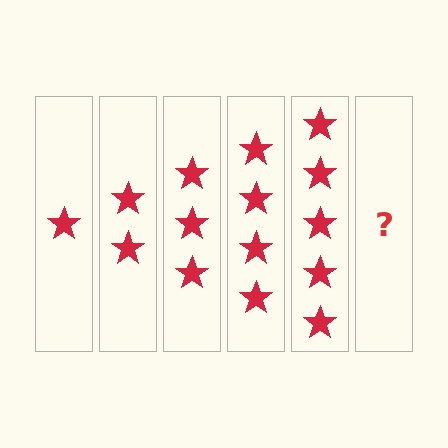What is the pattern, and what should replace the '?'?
The pattern is that each step adds one more star. The '?' should be 6 stars.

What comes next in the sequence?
The next element should be 6 stars.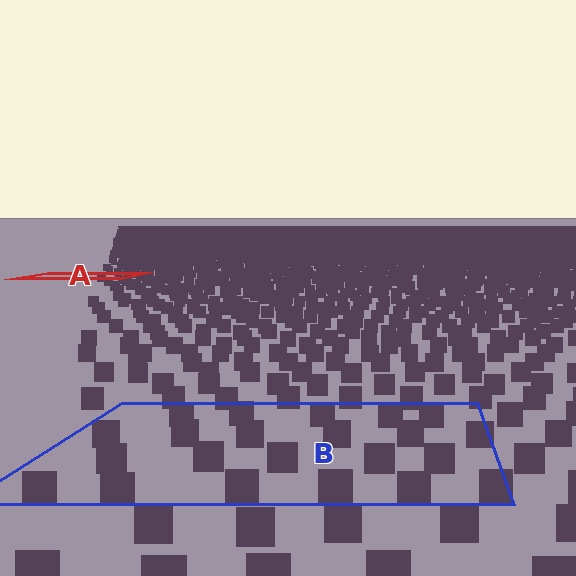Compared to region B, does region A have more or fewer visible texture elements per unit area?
Region A has more texture elements per unit area — they are packed more densely because it is farther away.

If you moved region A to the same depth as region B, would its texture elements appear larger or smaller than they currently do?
They would appear larger. At a closer depth, the same texture elements are projected at a bigger on-screen size.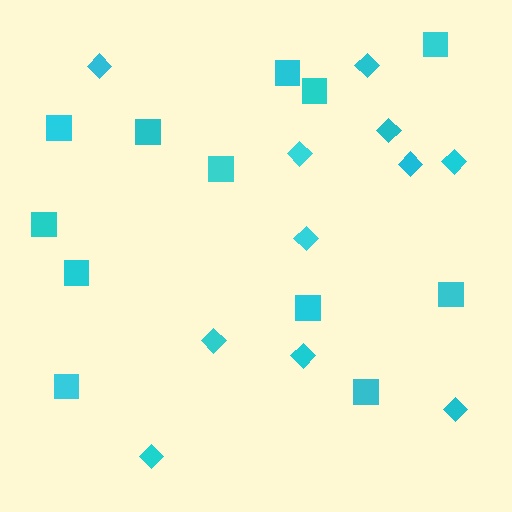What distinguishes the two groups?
There are 2 groups: one group of squares (12) and one group of diamonds (11).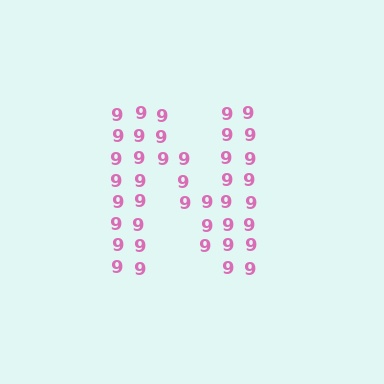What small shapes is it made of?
It is made of small digit 9's.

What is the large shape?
The large shape is the letter N.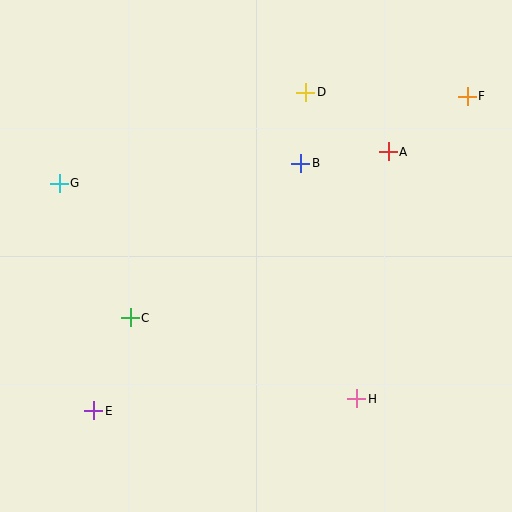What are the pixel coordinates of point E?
Point E is at (94, 411).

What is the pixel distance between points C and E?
The distance between C and E is 100 pixels.